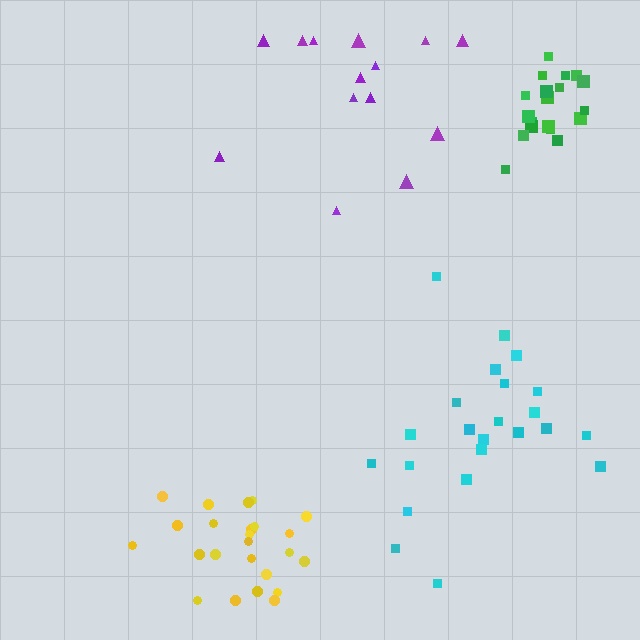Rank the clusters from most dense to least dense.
green, yellow, cyan, purple.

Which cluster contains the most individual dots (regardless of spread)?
Yellow (24).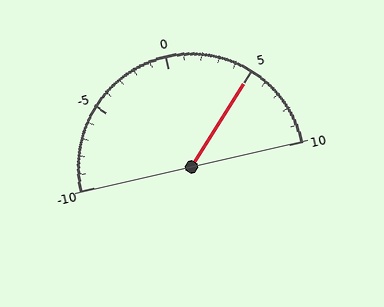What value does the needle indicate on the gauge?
The needle indicates approximately 5.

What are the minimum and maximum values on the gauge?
The gauge ranges from -10 to 10.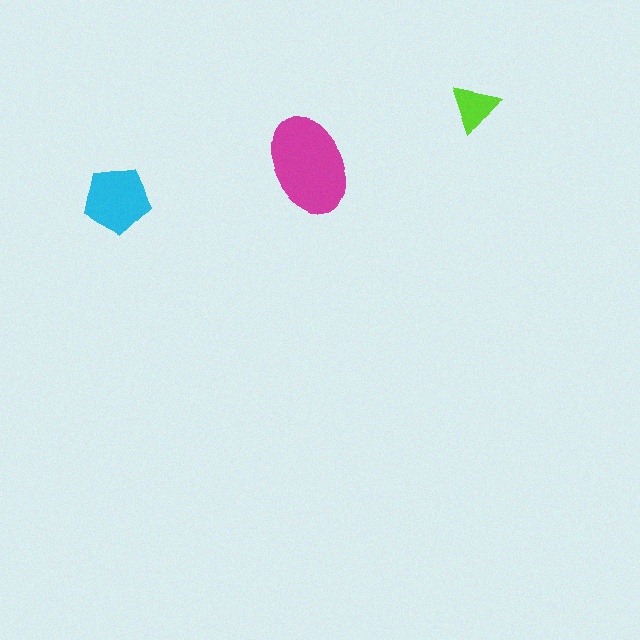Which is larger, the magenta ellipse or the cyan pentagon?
The magenta ellipse.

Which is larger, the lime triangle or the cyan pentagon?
The cyan pentagon.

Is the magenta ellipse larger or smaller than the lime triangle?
Larger.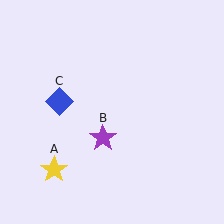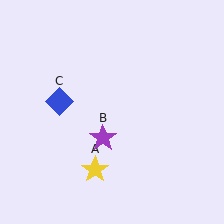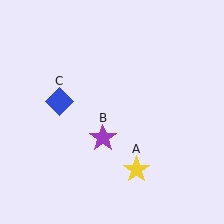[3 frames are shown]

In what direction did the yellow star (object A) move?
The yellow star (object A) moved right.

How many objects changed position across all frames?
1 object changed position: yellow star (object A).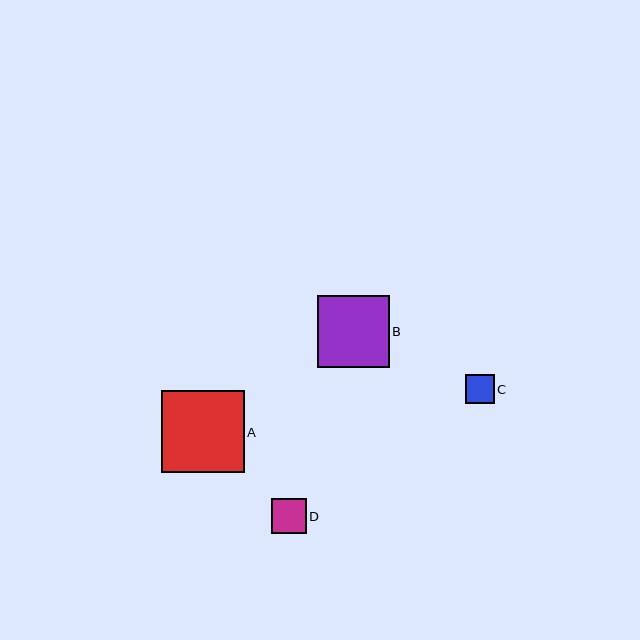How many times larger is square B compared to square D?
Square B is approximately 2.1 times the size of square D.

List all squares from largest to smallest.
From largest to smallest: A, B, D, C.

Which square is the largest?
Square A is the largest with a size of approximately 82 pixels.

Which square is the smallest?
Square C is the smallest with a size of approximately 29 pixels.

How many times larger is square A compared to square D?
Square A is approximately 2.4 times the size of square D.